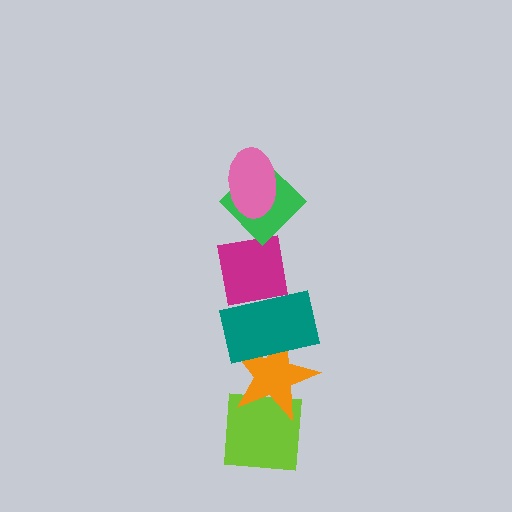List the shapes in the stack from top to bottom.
From top to bottom: the pink ellipse, the green diamond, the magenta square, the teal rectangle, the orange star, the lime square.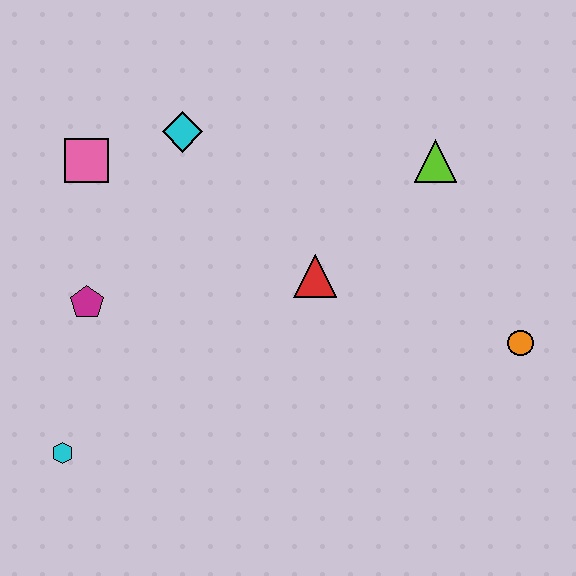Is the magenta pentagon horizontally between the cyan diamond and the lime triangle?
No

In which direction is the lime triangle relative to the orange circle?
The lime triangle is above the orange circle.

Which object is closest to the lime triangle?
The red triangle is closest to the lime triangle.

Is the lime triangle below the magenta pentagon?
No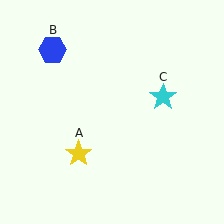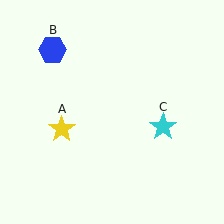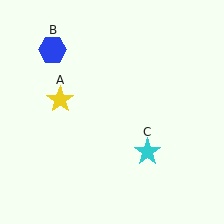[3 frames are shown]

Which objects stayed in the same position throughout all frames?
Blue hexagon (object B) remained stationary.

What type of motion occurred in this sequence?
The yellow star (object A), cyan star (object C) rotated clockwise around the center of the scene.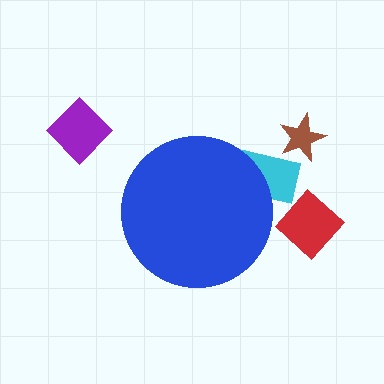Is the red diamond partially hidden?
No, the red diamond is fully visible.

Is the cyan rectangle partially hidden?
Yes, the cyan rectangle is partially hidden behind the blue circle.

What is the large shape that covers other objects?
A blue circle.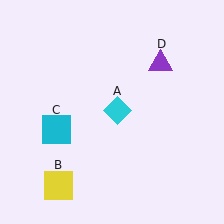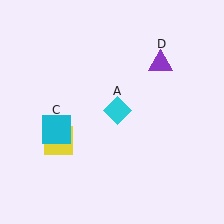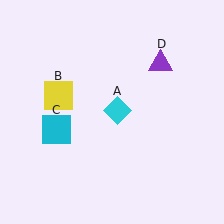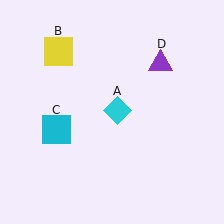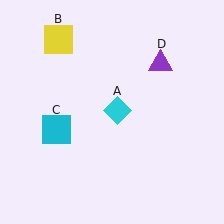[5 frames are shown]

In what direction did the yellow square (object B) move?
The yellow square (object B) moved up.